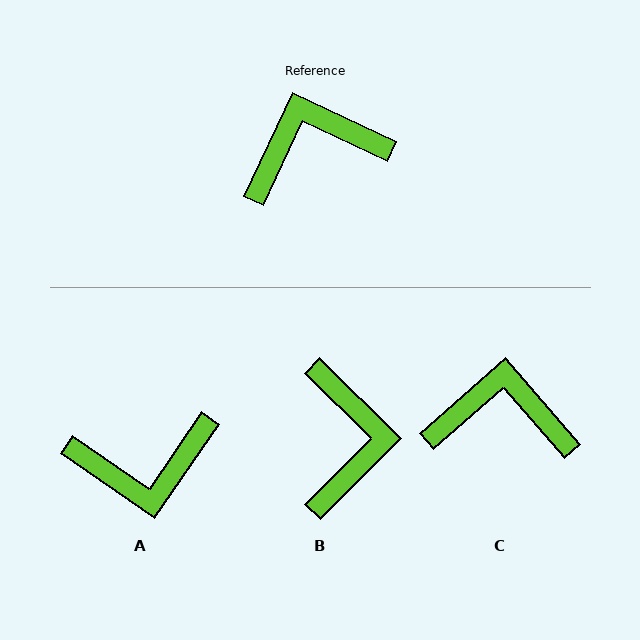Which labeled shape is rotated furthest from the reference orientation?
A, about 171 degrees away.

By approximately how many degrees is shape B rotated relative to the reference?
Approximately 110 degrees clockwise.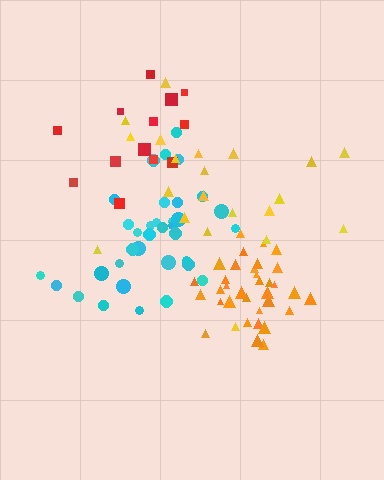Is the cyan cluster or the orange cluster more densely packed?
Orange.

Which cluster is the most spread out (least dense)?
Yellow.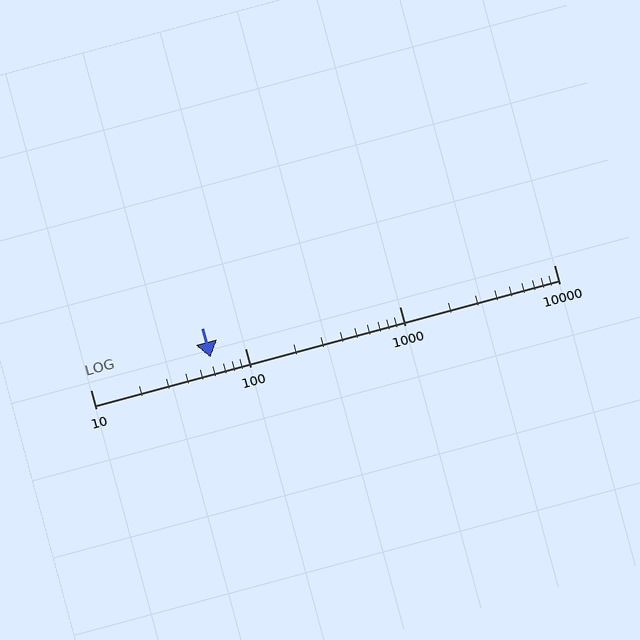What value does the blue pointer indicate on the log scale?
The pointer indicates approximately 60.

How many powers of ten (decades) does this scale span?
The scale spans 3 decades, from 10 to 10000.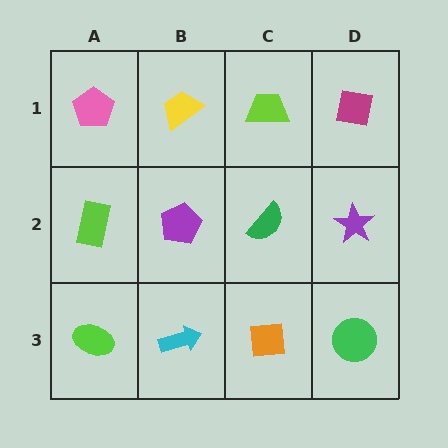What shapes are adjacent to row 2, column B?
A yellow trapezoid (row 1, column B), a cyan arrow (row 3, column B), a lime rectangle (row 2, column A), a green semicircle (row 2, column C).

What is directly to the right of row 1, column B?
A lime trapezoid.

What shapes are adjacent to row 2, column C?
A lime trapezoid (row 1, column C), an orange square (row 3, column C), a purple pentagon (row 2, column B), a purple star (row 2, column D).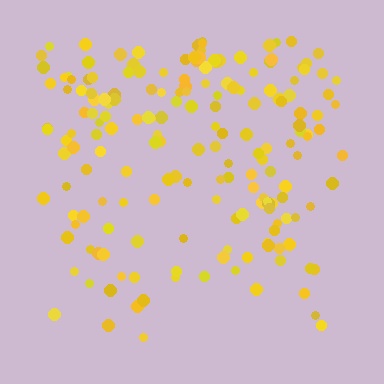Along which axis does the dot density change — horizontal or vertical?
Vertical.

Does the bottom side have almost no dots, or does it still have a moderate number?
Still a moderate number, just noticeably fewer than the top.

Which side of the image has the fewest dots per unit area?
The bottom.